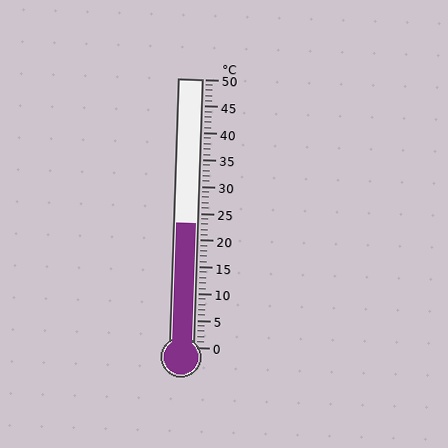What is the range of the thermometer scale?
The thermometer scale ranges from 0°C to 50°C.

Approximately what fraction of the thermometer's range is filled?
The thermometer is filled to approximately 45% of its range.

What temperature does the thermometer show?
The thermometer shows approximately 23°C.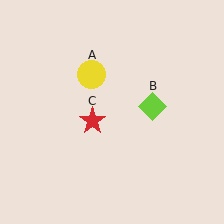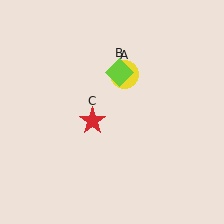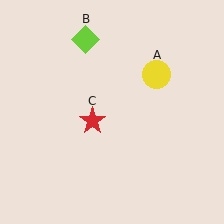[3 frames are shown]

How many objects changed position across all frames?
2 objects changed position: yellow circle (object A), lime diamond (object B).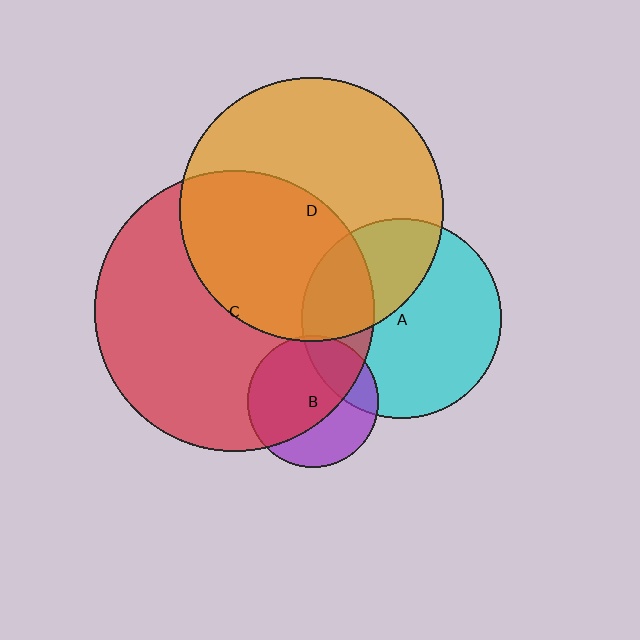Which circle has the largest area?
Circle C (red).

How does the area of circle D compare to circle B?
Approximately 4.1 times.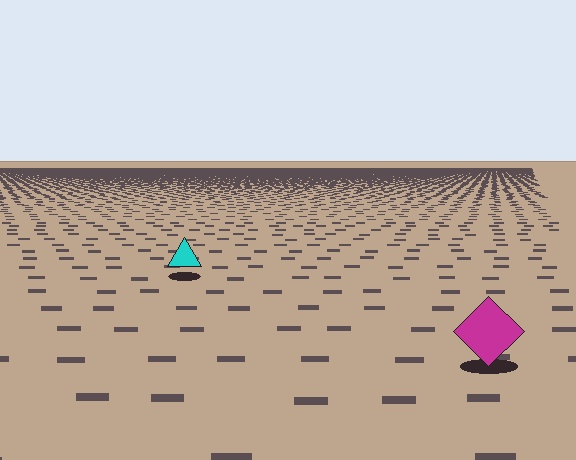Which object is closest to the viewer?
The magenta diamond is closest. The texture marks near it are larger and more spread out.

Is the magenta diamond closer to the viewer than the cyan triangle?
Yes. The magenta diamond is closer — you can tell from the texture gradient: the ground texture is coarser near it.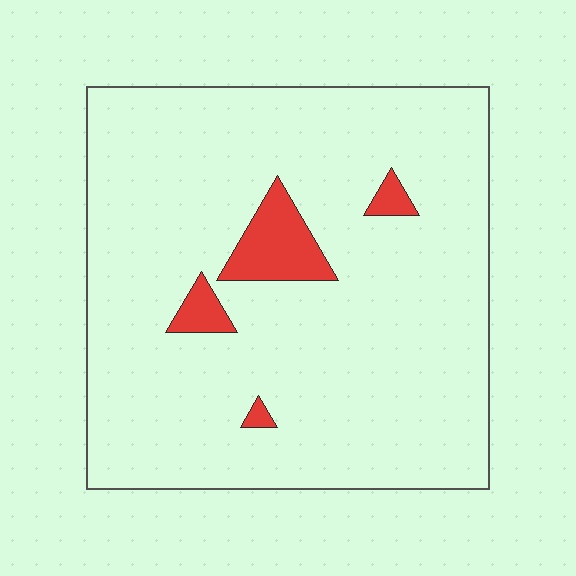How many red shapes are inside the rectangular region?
4.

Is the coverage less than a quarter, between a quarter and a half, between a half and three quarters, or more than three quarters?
Less than a quarter.